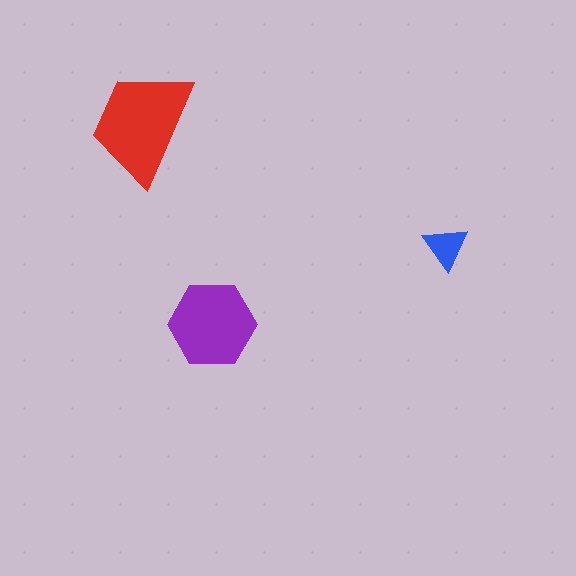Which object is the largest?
The red trapezoid.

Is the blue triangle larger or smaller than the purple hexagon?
Smaller.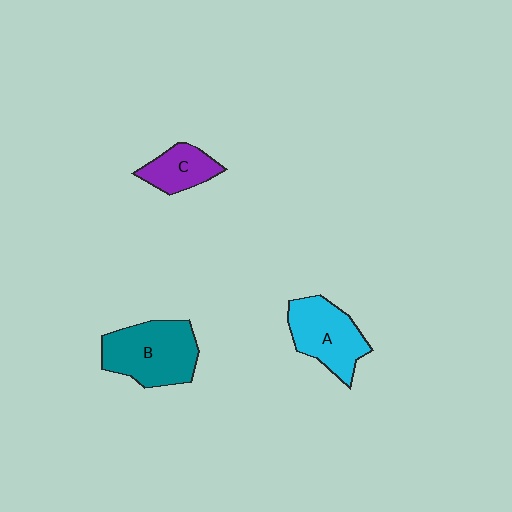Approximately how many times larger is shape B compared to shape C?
Approximately 2.0 times.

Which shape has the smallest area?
Shape C (purple).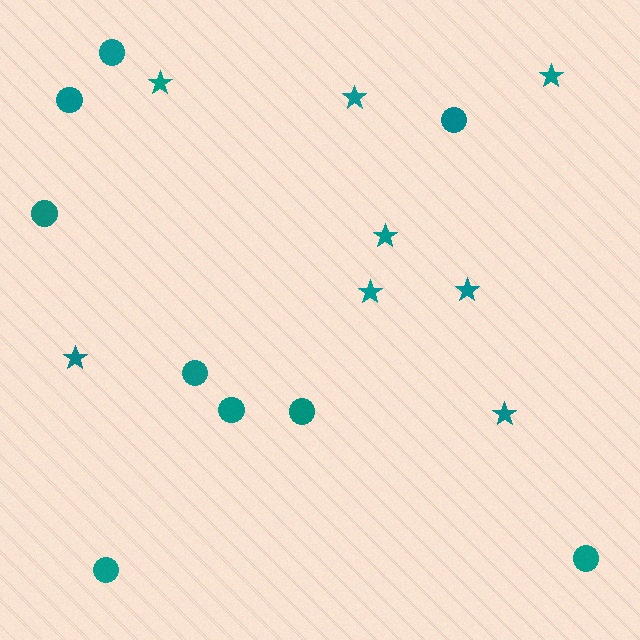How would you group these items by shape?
There are 2 groups: one group of circles (9) and one group of stars (8).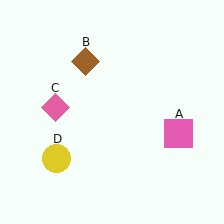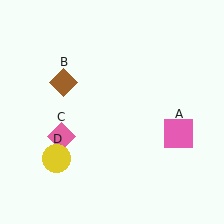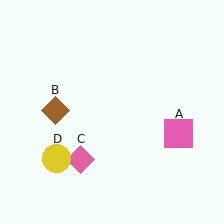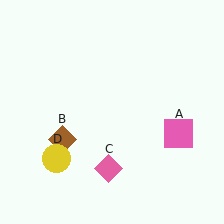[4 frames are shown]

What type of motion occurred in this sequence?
The brown diamond (object B), pink diamond (object C) rotated counterclockwise around the center of the scene.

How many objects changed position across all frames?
2 objects changed position: brown diamond (object B), pink diamond (object C).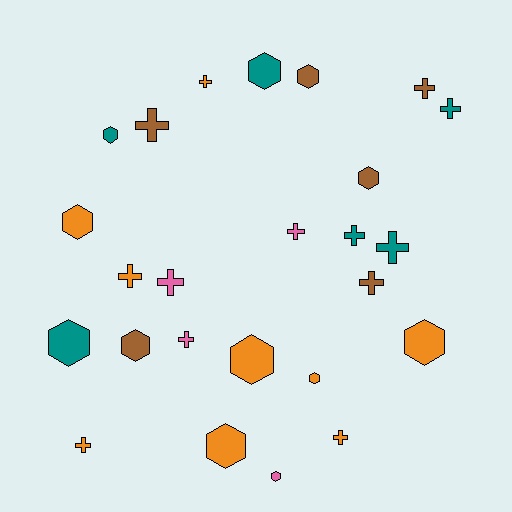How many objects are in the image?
There are 25 objects.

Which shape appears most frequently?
Cross, with 13 objects.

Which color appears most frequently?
Orange, with 9 objects.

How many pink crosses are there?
There are 3 pink crosses.